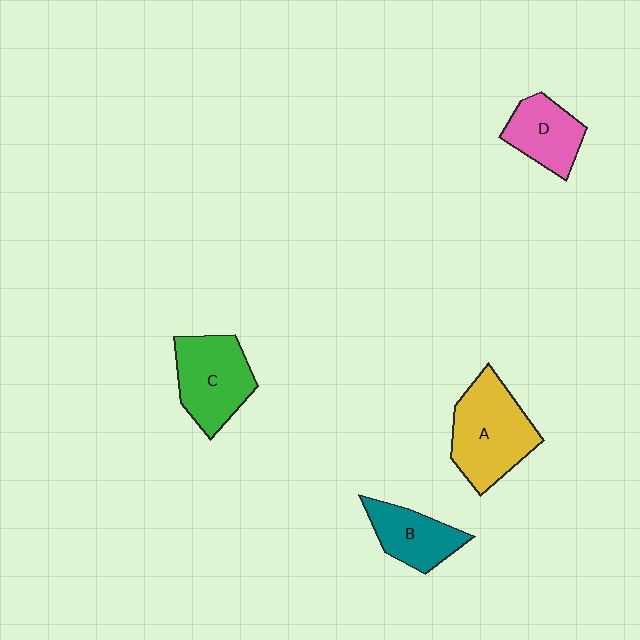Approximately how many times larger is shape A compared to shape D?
Approximately 1.6 times.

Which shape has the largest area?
Shape A (yellow).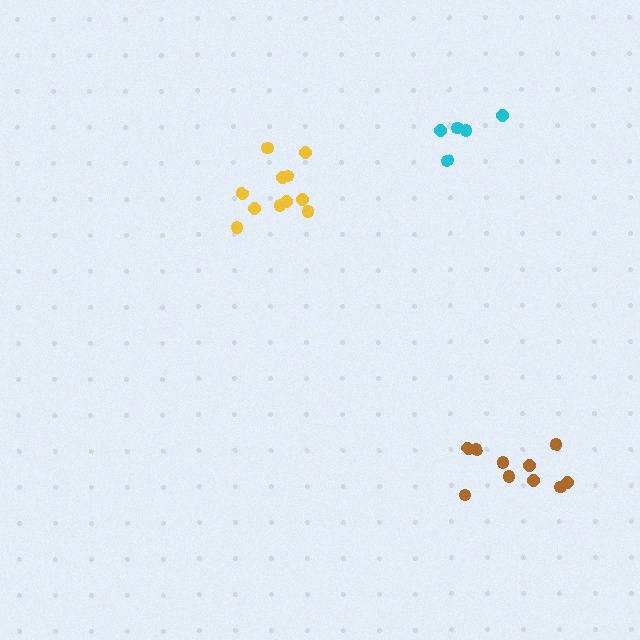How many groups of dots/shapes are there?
There are 3 groups.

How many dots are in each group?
Group 1: 10 dots, Group 2: 5 dots, Group 3: 11 dots (26 total).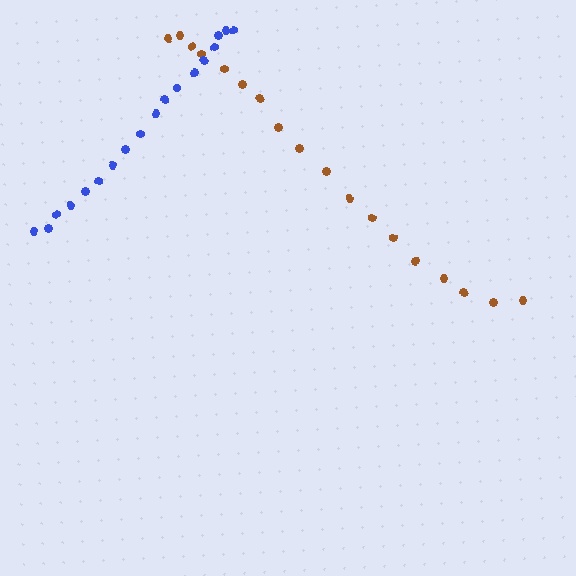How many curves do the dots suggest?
There are 2 distinct paths.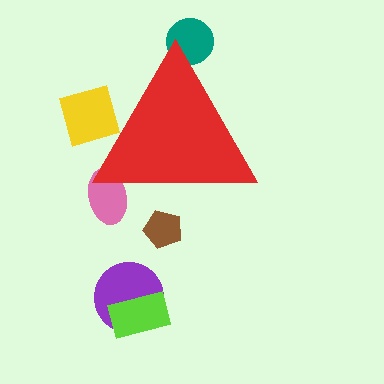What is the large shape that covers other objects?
A red triangle.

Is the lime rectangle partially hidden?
No, the lime rectangle is fully visible.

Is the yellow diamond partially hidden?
Yes, the yellow diamond is partially hidden behind the red triangle.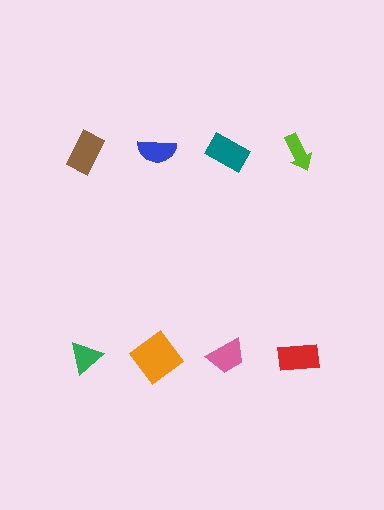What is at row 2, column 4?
A red rectangle.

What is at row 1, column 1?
A brown rectangle.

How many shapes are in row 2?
4 shapes.